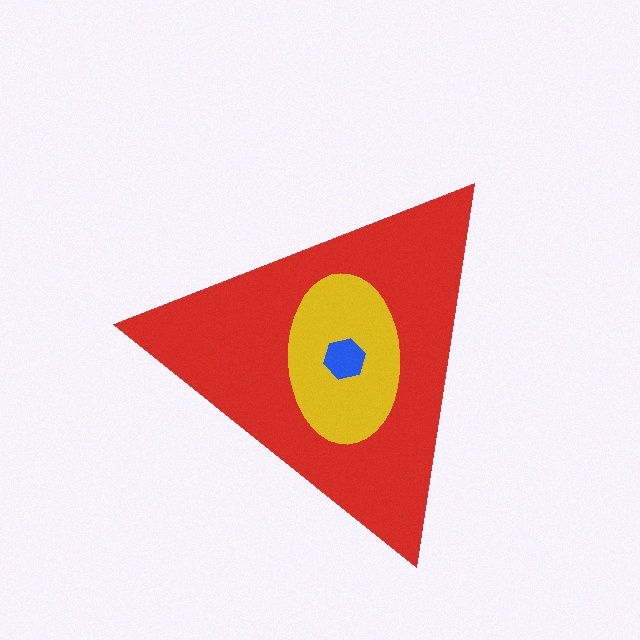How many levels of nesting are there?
3.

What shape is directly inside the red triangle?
The yellow ellipse.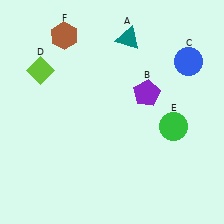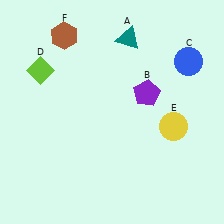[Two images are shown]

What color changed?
The circle (E) changed from green in Image 1 to yellow in Image 2.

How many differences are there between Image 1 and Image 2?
There is 1 difference between the two images.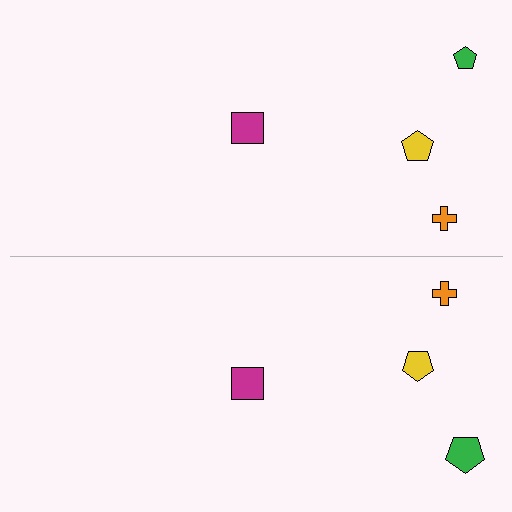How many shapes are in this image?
There are 8 shapes in this image.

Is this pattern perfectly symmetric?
No, the pattern is not perfectly symmetric. The green pentagon on the bottom side has a different size than its mirror counterpart.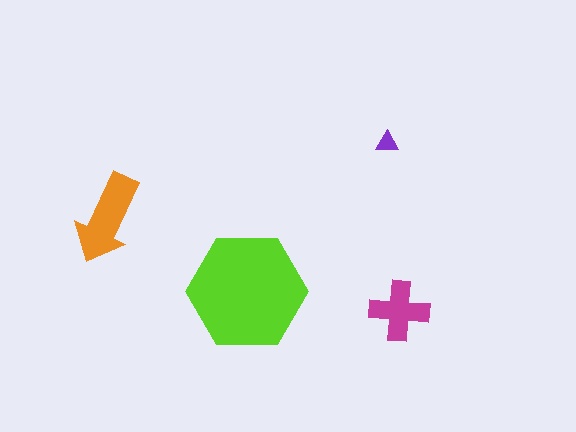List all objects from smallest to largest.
The purple triangle, the magenta cross, the orange arrow, the lime hexagon.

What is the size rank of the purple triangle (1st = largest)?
4th.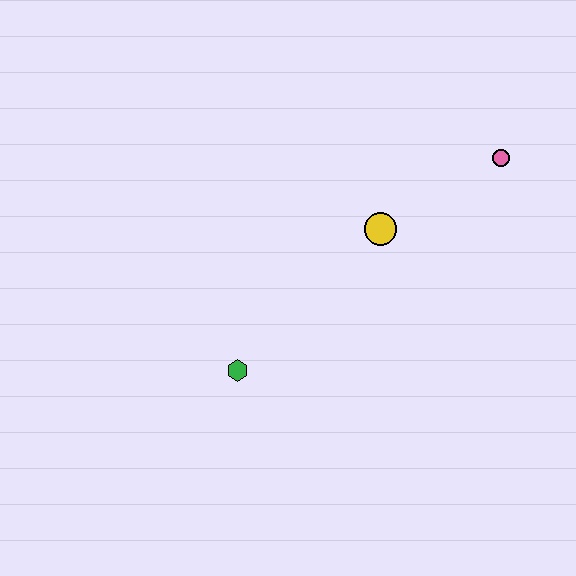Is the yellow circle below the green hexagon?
No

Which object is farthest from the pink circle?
The green hexagon is farthest from the pink circle.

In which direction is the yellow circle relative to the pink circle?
The yellow circle is to the left of the pink circle.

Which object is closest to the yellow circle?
The pink circle is closest to the yellow circle.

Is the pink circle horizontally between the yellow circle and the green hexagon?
No